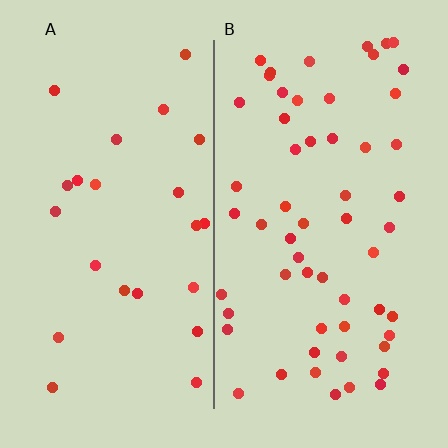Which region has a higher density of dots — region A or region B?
B (the right).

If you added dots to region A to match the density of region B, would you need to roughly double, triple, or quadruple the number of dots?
Approximately double.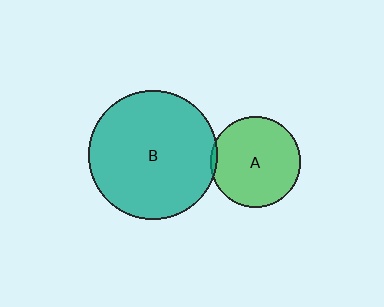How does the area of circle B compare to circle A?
Approximately 2.0 times.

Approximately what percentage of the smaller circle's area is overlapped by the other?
Approximately 5%.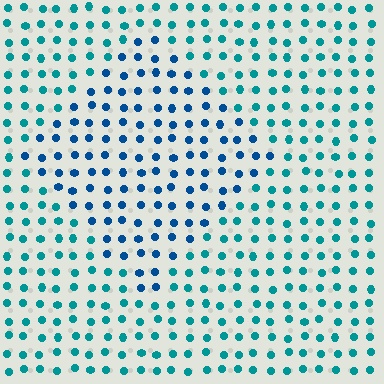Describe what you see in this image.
The image is filled with small teal elements in a uniform arrangement. A diamond-shaped region is visible where the elements are tinted to a slightly different hue, forming a subtle color boundary.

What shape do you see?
I see a diamond.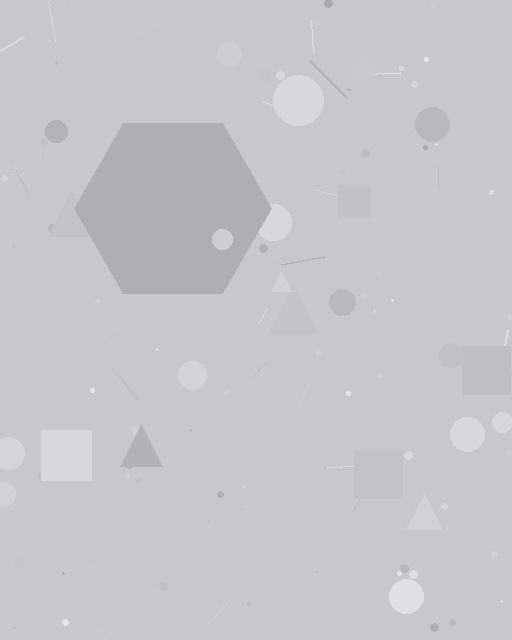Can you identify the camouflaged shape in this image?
The camouflaged shape is a hexagon.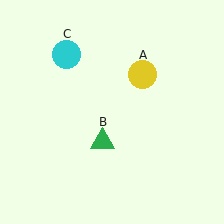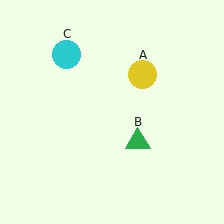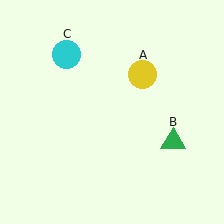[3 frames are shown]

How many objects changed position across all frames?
1 object changed position: green triangle (object B).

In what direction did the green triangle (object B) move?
The green triangle (object B) moved right.